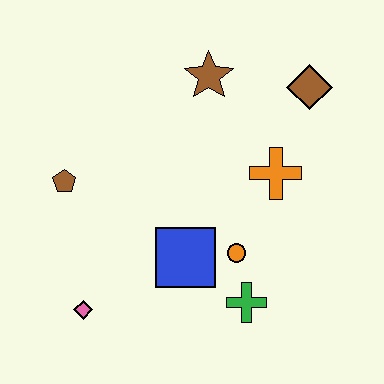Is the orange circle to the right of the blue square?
Yes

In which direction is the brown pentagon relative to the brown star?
The brown pentagon is to the left of the brown star.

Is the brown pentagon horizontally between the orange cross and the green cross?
No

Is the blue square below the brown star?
Yes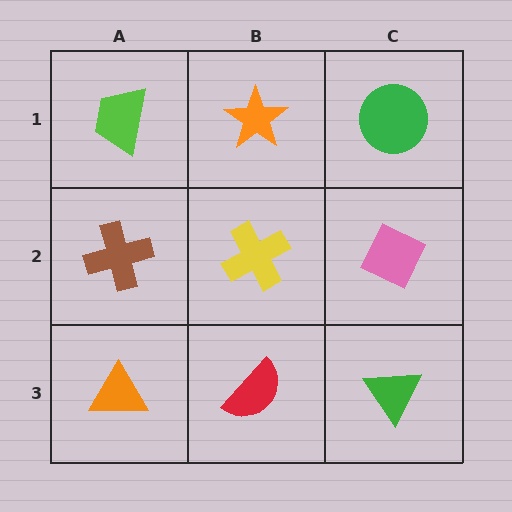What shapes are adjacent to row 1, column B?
A yellow cross (row 2, column B), a lime trapezoid (row 1, column A), a green circle (row 1, column C).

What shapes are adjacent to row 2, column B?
An orange star (row 1, column B), a red semicircle (row 3, column B), a brown cross (row 2, column A), a pink diamond (row 2, column C).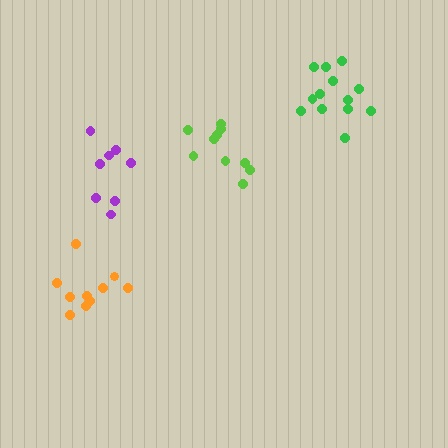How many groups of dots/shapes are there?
There are 4 groups.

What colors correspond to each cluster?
The clusters are colored: lime, purple, orange, green.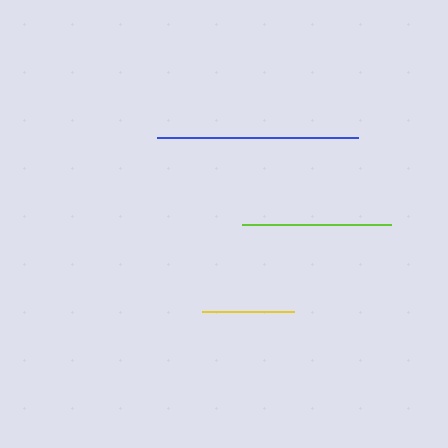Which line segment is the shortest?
The yellow line is the shortest at approximately 92 pixels.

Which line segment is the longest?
The blue line is the longest at approximately 201 pixels.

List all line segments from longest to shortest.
From longest to shortest: blue, lime, yellow.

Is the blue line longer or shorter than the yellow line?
The blue line is longer than the yellow line.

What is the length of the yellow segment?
The yellow segment is approximately 92 pixels long.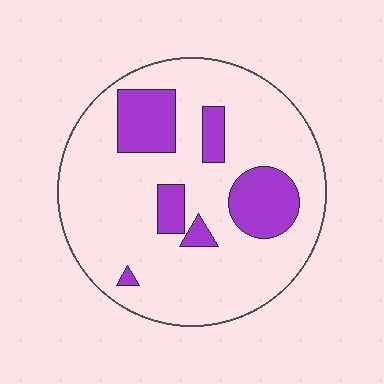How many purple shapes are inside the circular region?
6.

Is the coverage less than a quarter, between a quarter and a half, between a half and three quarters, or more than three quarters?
Less than a quarter.